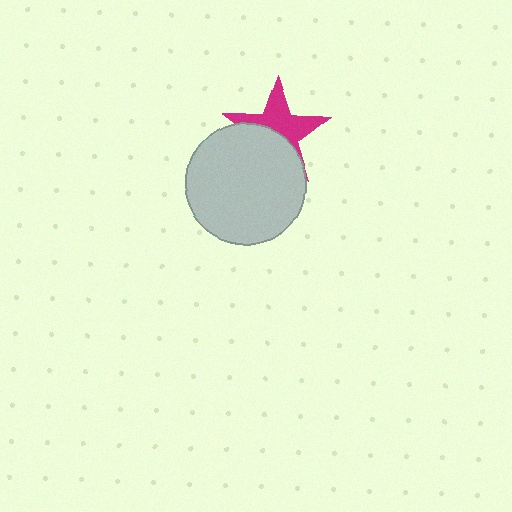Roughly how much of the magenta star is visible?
About half of it is visible (roughly 54%).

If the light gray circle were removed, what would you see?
You would see the complete magenta star.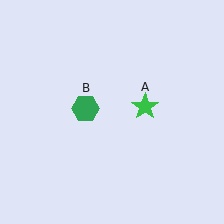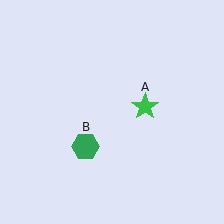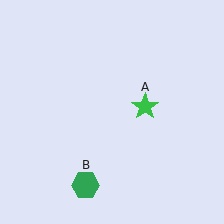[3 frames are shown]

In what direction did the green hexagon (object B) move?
The green hexagon (object B) moved down.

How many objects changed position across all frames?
1 object changed position: green hexagon (object B).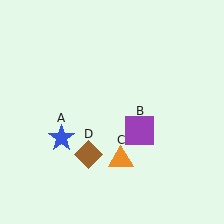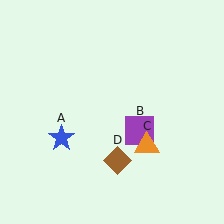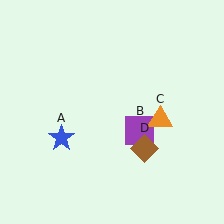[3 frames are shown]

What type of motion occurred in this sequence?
The orange triangle (object C), brown diamond (object D) rotated counterclockwise around the center of the scene.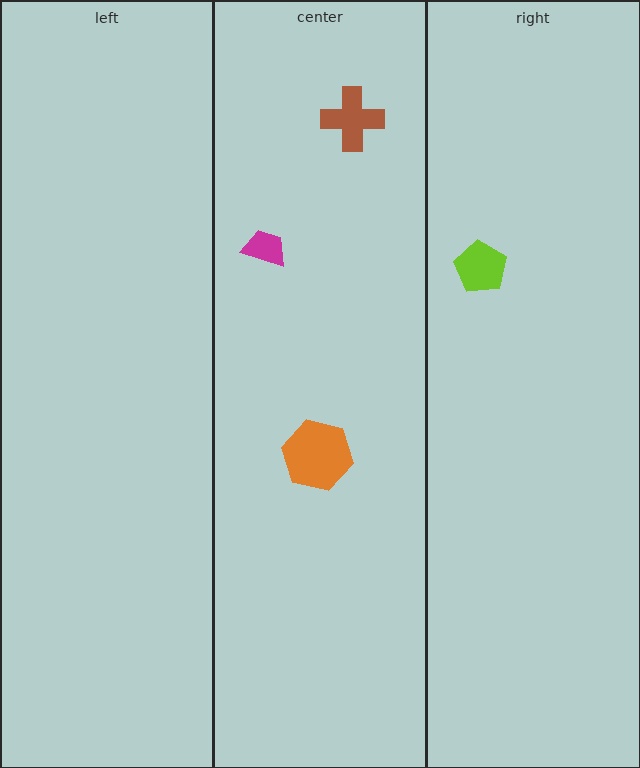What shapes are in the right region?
The lime pentagon.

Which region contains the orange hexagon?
The center region.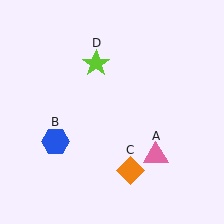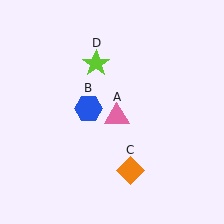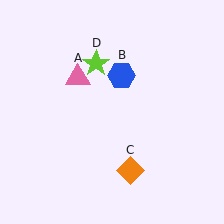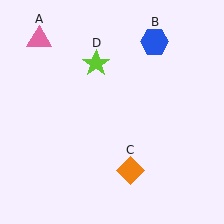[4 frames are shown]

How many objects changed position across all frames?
2 objects changed position: pink triangle (object A), blue hexagon (object B).